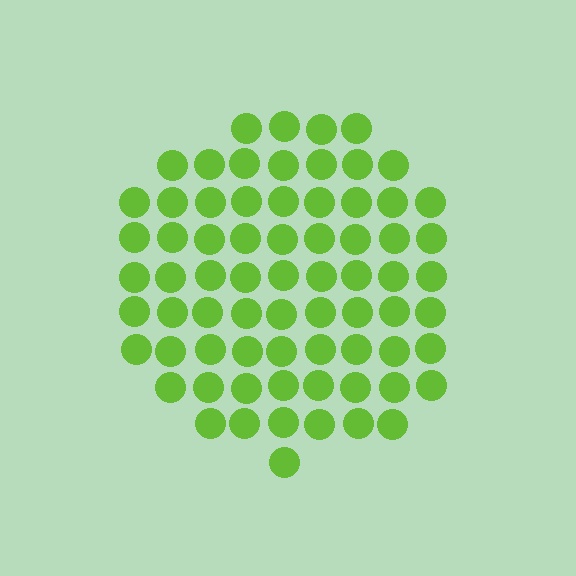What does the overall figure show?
The overall figure shows a circle.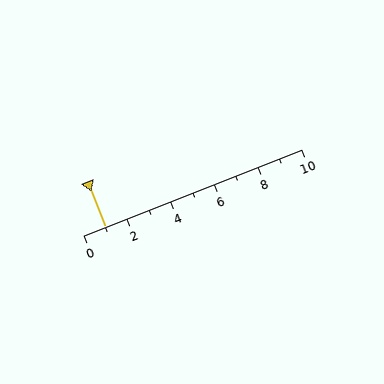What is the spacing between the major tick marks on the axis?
The major ticks are spaced 2 apart.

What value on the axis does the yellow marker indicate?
The marker indicates approximately 1.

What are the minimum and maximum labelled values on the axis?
The axis runs from 0 to 10.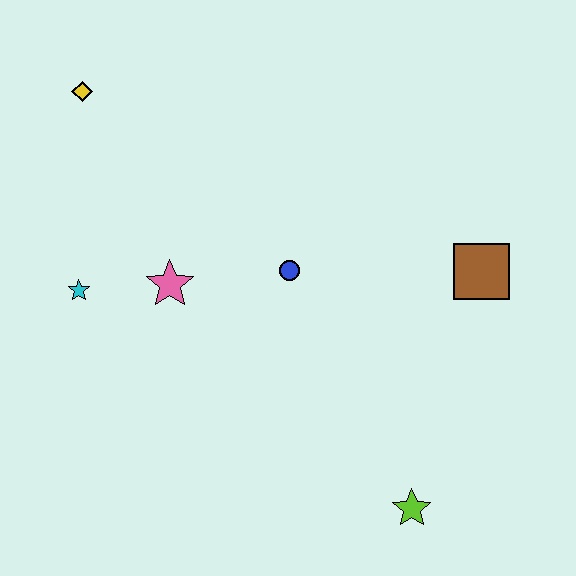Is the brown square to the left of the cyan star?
No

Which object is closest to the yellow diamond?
The cyan star is closest to the yellow diamond.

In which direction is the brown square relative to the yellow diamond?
The brown square is to the right of the yellow diamond.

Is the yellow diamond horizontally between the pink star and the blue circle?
No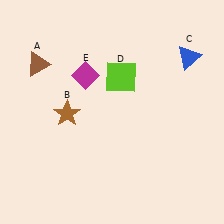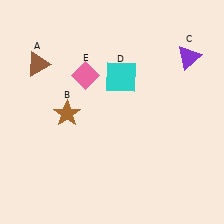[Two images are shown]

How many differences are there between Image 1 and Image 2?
There are 3 differences between the two images.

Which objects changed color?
C changed from blue to purple. D changed from lime to cyan. E changed from magenta to pink.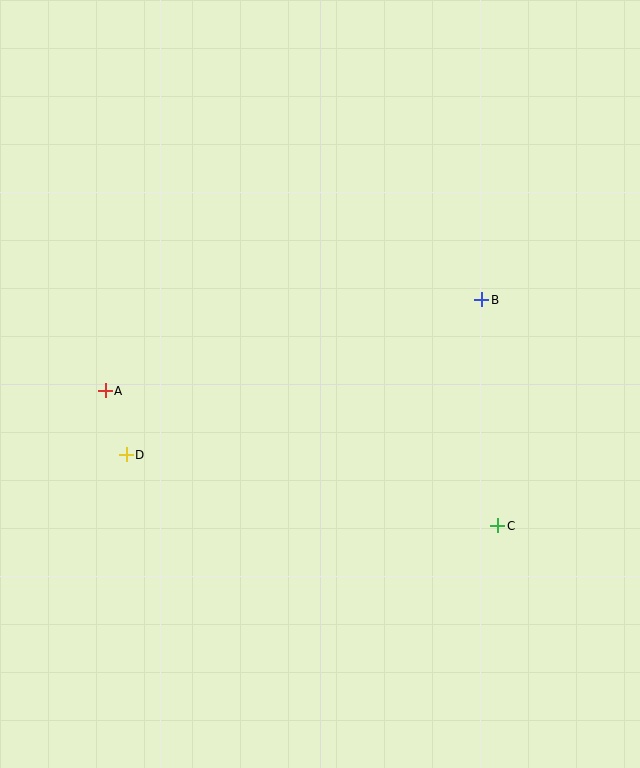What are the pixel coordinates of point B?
Point B is at (482, 300).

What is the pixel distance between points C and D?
The distance between C and D is 378 pixels.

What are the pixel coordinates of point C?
Point C is at (498, 526).